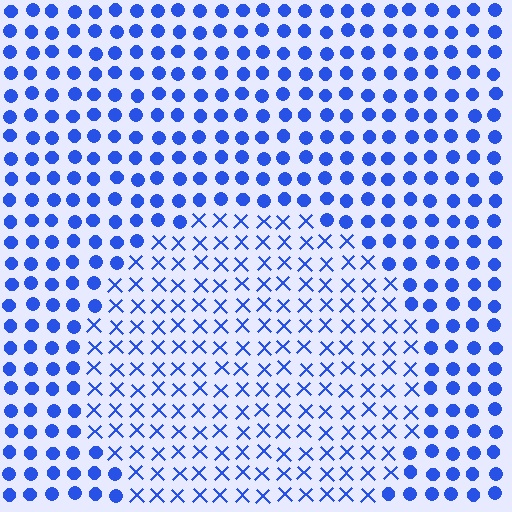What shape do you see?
I see a circle.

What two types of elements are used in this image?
The image uses X marks inside the circle region and circles outside it.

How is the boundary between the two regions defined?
The boundary is defined by a change in element shape: X marks inside vs. circles outside. All elements share the same color and spacing.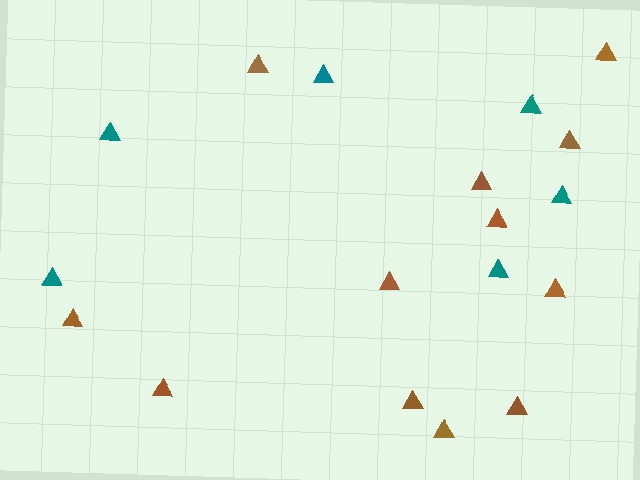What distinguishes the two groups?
There are 2 groups: one group of brown triangles (12) and one group of teal triangles (6).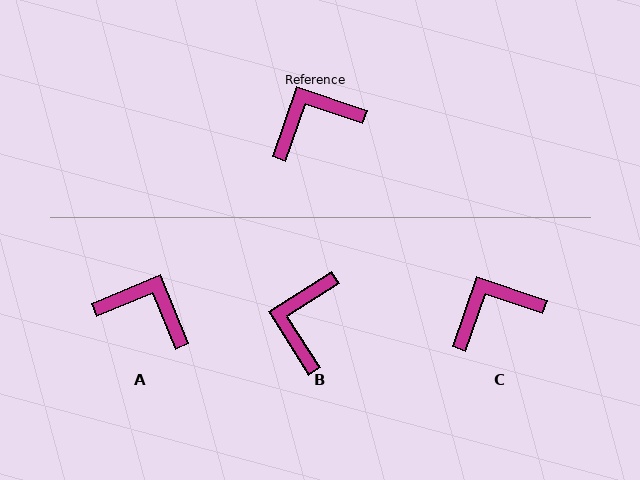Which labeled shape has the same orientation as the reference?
C.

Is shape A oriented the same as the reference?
No, it is off by about 49 degrees.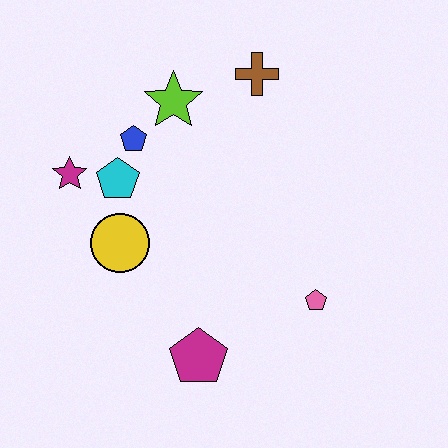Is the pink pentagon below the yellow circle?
Yes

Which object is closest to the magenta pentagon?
The pink pentagon is closest to the magenta pentagon.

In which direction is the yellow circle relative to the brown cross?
The yellow circle is below the brown cross.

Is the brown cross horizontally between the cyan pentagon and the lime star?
No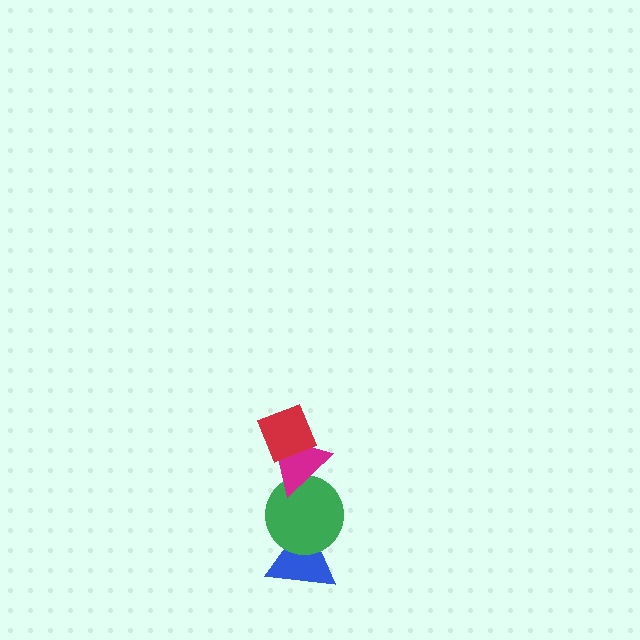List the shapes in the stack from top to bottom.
From top to bottom: the red diamond, the magenta triangle, the green circle, the blue triangle.